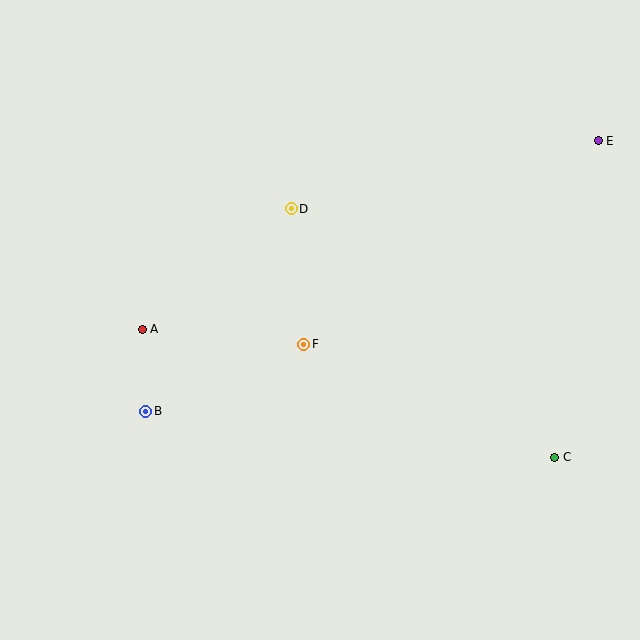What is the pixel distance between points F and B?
The distance between F and B is 172 pixels.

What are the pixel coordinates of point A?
Point A is at (142, 329).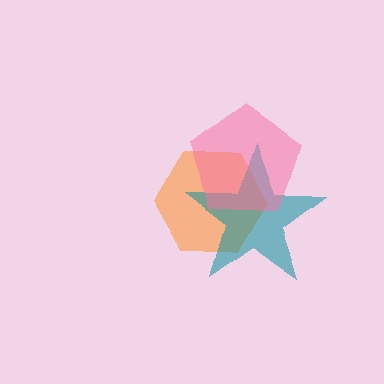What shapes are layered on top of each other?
The layered shapes are: an orange hexagon, a teal star, a pink pentagon.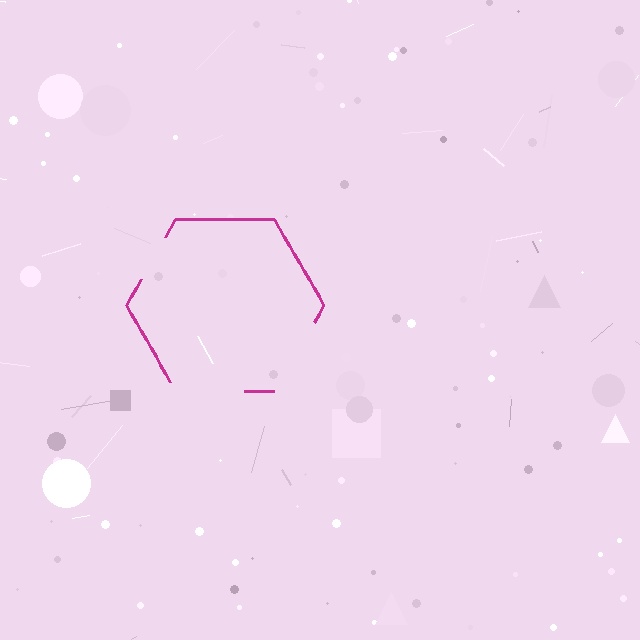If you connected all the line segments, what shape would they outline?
They would outline a hexagon.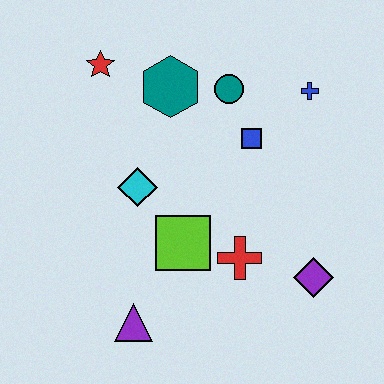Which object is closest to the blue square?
The teal circle is closest to the blue square.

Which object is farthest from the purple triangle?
The blue cross is farthest from the purple triangle.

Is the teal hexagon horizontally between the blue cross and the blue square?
No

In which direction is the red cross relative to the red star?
The red cross is below the red star.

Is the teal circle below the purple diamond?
No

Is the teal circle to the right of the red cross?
No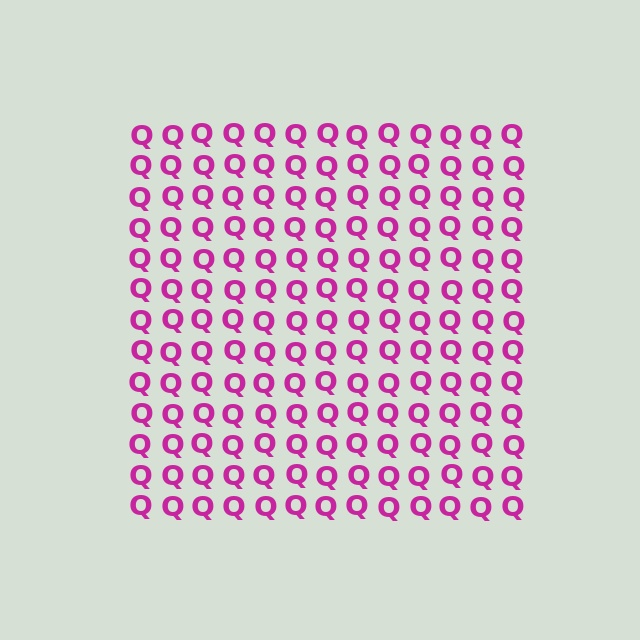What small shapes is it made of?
It is made of small letter Q's.